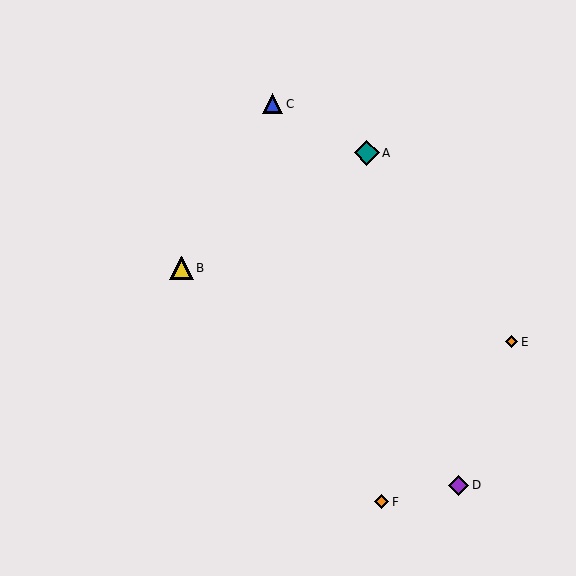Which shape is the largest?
The teal diamond (labeled A) is the largest.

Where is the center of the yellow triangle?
The center of the yellow triangle is at (181, 268).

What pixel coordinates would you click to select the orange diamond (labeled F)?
Click at (382, 502) to select the orange diamond F.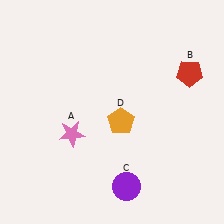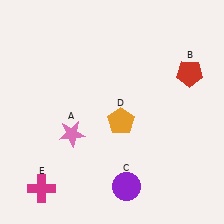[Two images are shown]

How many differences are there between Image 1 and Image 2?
There is 1 difference between the two images.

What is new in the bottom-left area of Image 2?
A magenta cross (E) was added in the bottom-left area of Image 2.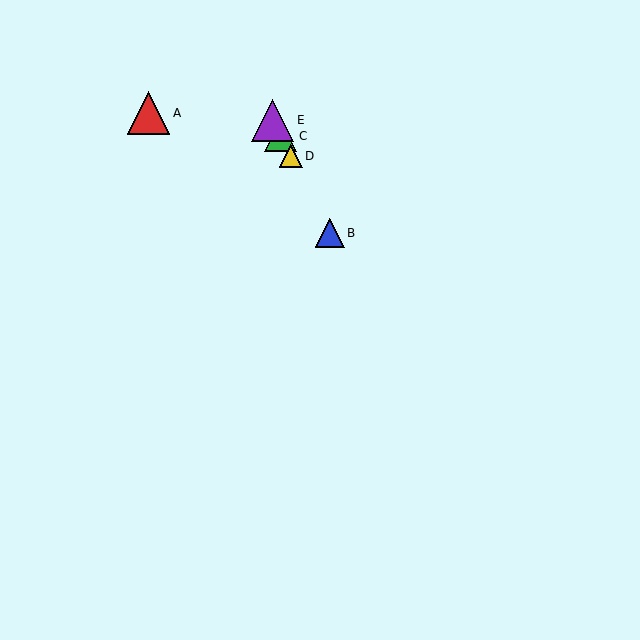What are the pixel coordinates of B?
Object B is at (330, 233).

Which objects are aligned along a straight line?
Objects B, C, D, E are aligned along a straight line.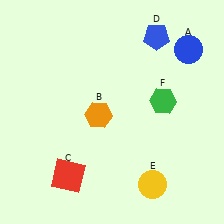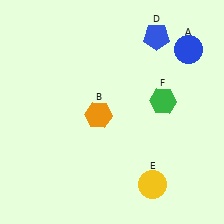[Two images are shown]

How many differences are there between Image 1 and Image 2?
There is 1 difference between the two images.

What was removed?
The red square (C) was removed in Image 2.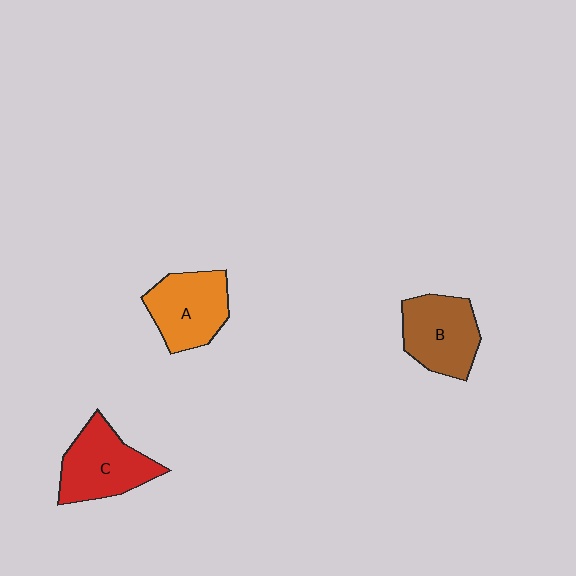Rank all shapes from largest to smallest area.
From largest to smallest: C (red), A (orange), B (brown).